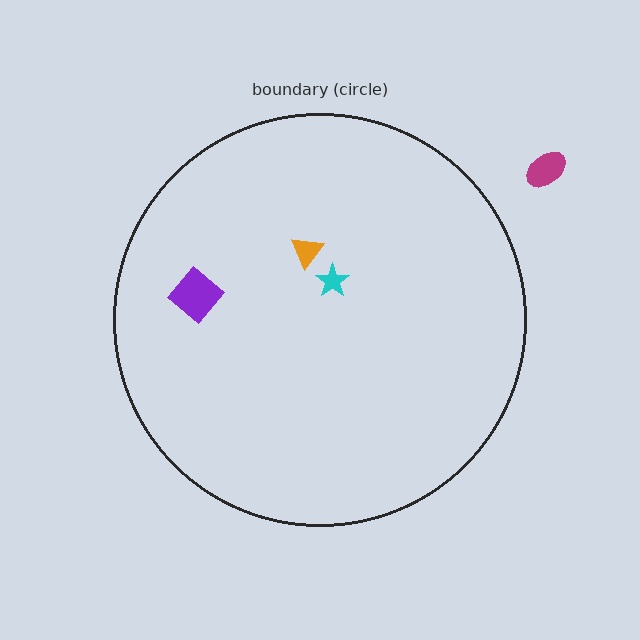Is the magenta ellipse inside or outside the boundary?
Outside.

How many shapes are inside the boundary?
3 inside, 1 outside.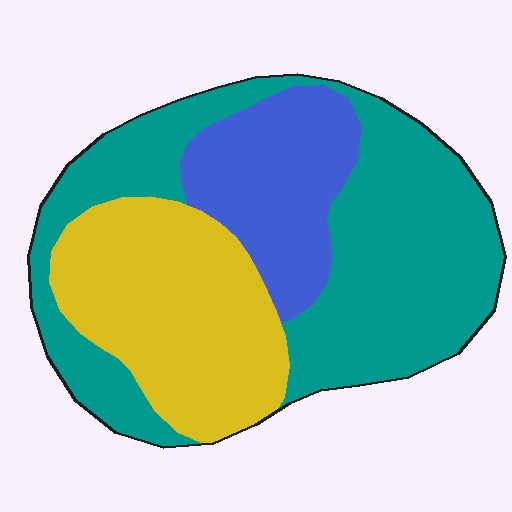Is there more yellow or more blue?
Yellow.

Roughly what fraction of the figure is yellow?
Yellow takes up about one third (1/3) of the figure.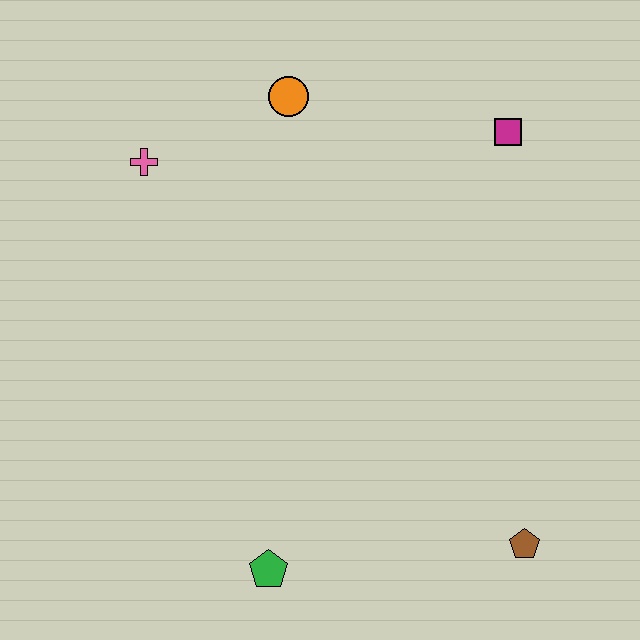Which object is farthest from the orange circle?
The brown pentagon is farthest from the orange circle.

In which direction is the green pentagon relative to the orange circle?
The green pentagon is below the orange circle.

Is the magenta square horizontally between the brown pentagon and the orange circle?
Yes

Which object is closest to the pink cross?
The orange circle is closest to the pink cross.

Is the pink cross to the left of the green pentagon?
Yes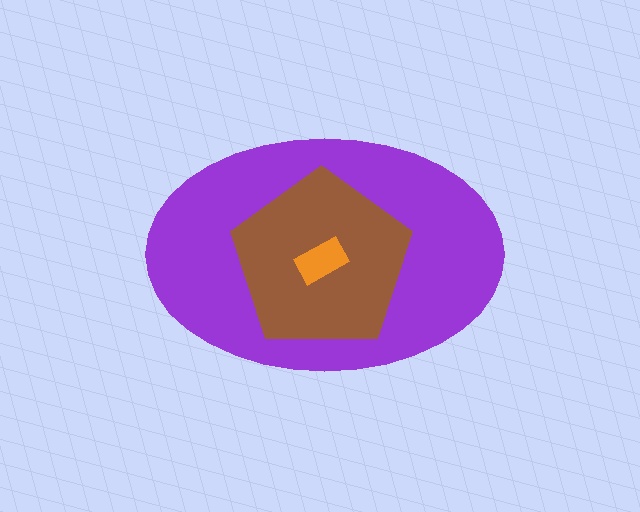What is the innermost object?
The orange rectangle.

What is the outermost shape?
The purple ellipse.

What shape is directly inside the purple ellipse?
The brown pentagon.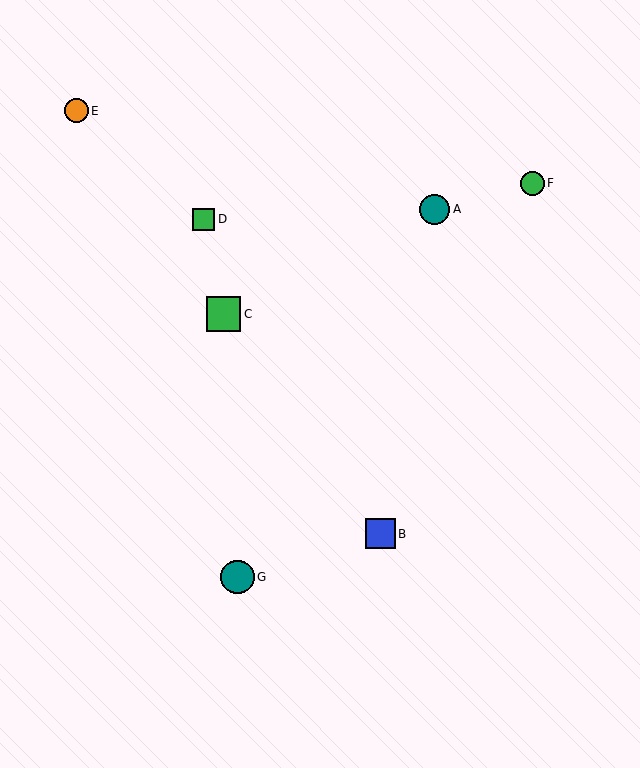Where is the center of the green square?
The center of the green square is at (204, 219).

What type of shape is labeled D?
Shape D is a green square.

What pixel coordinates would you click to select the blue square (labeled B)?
Click at (380, 534) to select the blue square B.